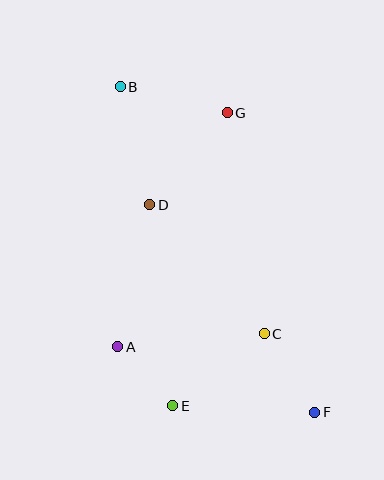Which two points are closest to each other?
Points A and E are closest to each other.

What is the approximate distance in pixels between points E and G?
The distance between E and G is approximately 298 pixels.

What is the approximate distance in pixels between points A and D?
The distance between A and D is approximately 146 pixels.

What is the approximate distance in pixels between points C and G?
The distance between C and G is approximately 224 pixels.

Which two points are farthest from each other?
Points B and F are farthest from each other.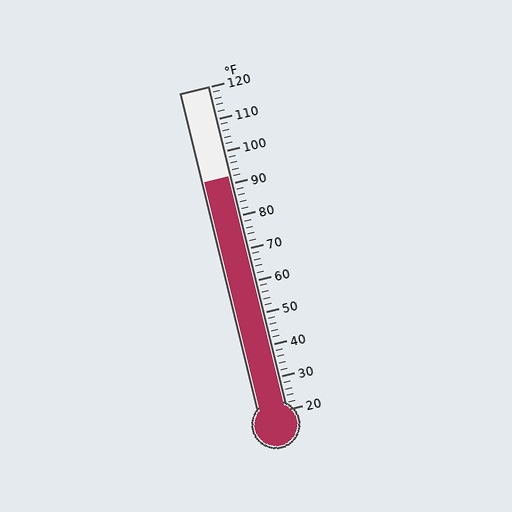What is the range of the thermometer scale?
The thermometer scale ranges from 20°F to 120°F.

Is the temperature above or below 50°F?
The temperature is above 50°F.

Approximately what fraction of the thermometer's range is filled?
The thermometer is filled to approximately 70% of its range.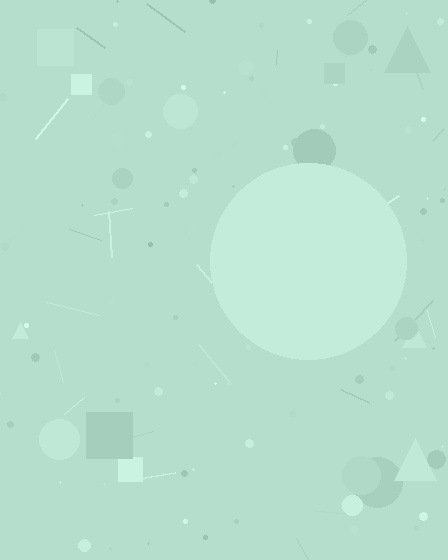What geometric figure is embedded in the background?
A circle is embedded in the background.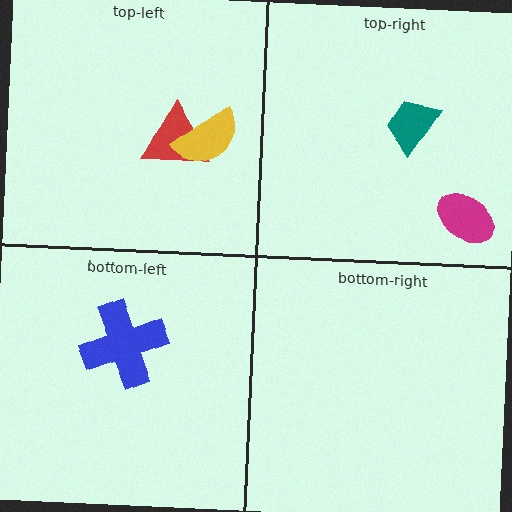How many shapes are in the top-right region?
2.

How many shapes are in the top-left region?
2.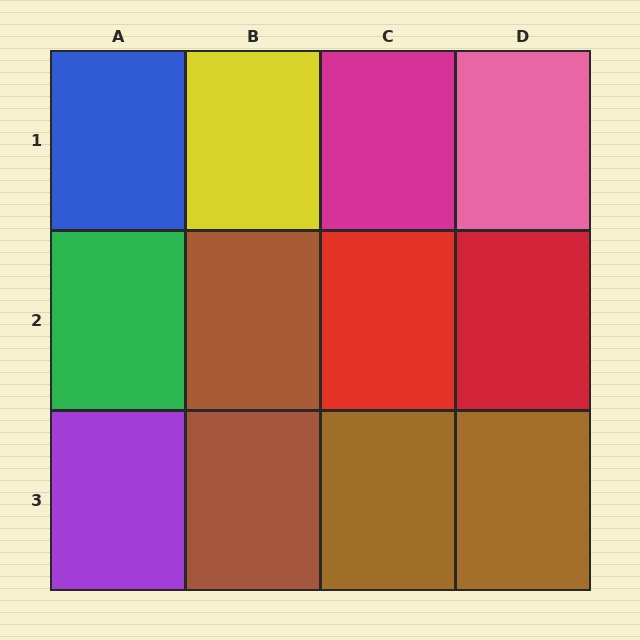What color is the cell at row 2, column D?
Red.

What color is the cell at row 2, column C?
Red.